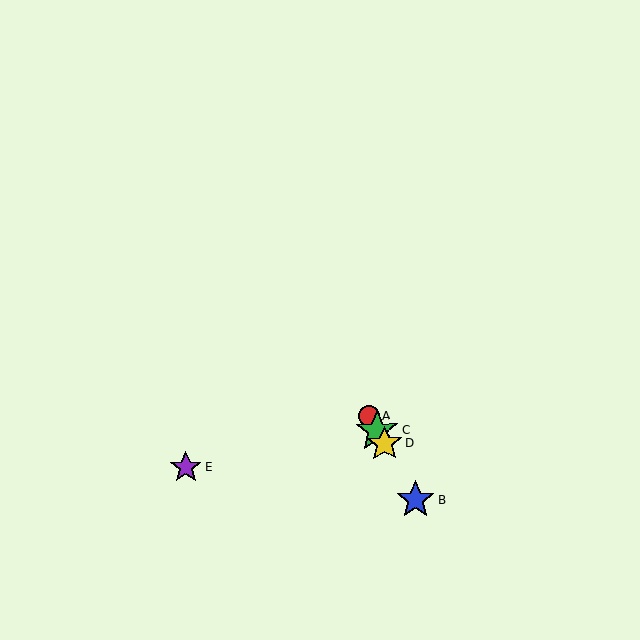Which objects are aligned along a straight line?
Objects A, B, C, D are aligned along a straight line.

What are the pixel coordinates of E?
Object E is at (186, 467).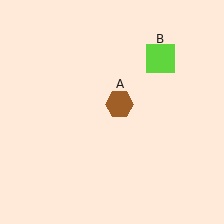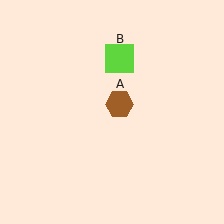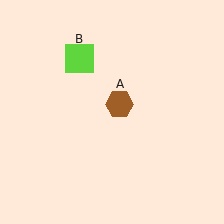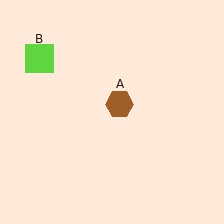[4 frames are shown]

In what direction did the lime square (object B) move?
The lime square (object B) moved left.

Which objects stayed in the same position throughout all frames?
Brown hexagon (object A) remained stationary.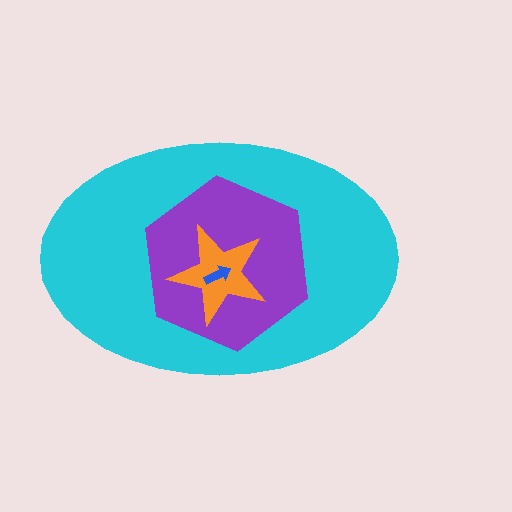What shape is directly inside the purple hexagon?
The orange star.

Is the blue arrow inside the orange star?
Yes.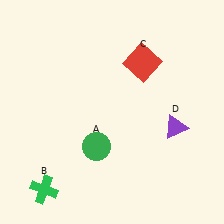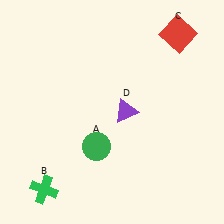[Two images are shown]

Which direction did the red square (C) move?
The red square (C) moved right.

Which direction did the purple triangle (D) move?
The purple triangle (D) moved left.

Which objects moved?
The objects that moved are: the red square (C), the purple triangle (D).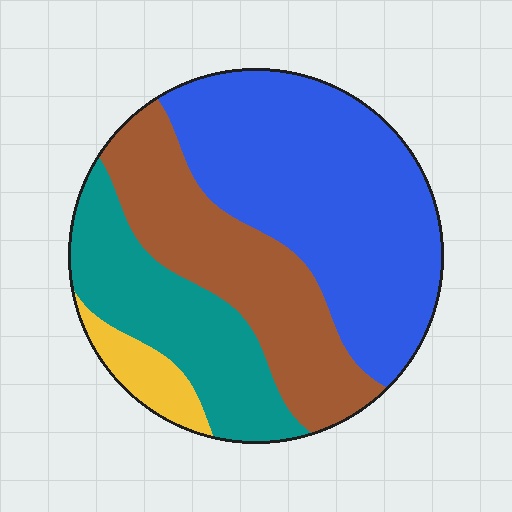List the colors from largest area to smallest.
From largest to smallest: blue, brown, teal, yellow.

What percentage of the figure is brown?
Brown takes up about one quarter (1/4) of the figure.